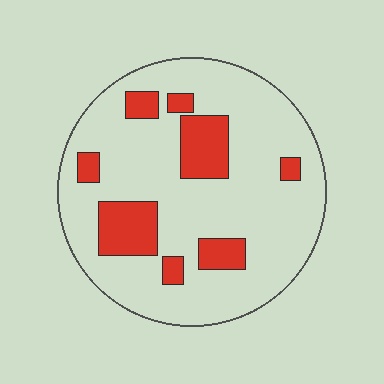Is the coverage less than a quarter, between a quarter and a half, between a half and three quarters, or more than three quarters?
Less than a quarter.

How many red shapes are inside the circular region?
8.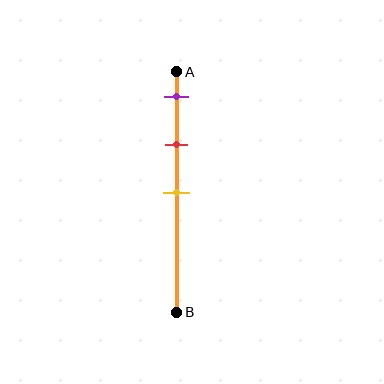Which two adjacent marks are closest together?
The purple and red marks are the closest adjacent pair.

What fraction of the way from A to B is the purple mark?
The purple mark is approximately 10% (0.1) of the way from A to B.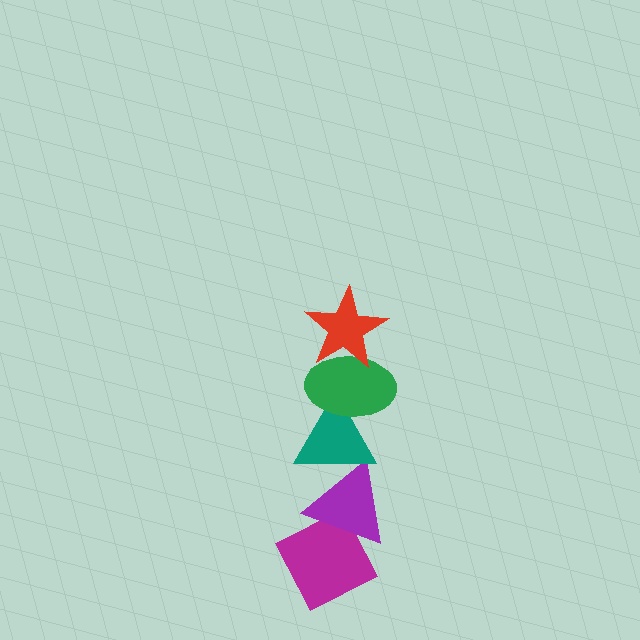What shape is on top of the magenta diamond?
The purple triangle is on top of the magenta diamond.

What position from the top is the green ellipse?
The green ellipse is 2nd from the top.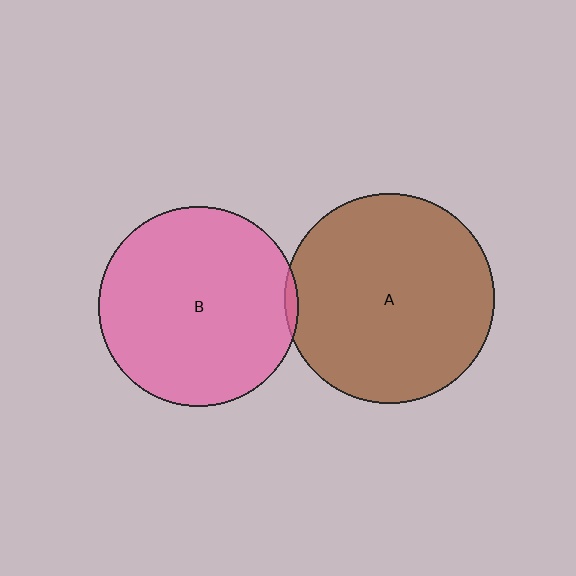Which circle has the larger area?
Circle A (brown).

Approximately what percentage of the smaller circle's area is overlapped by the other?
Approximately 5%.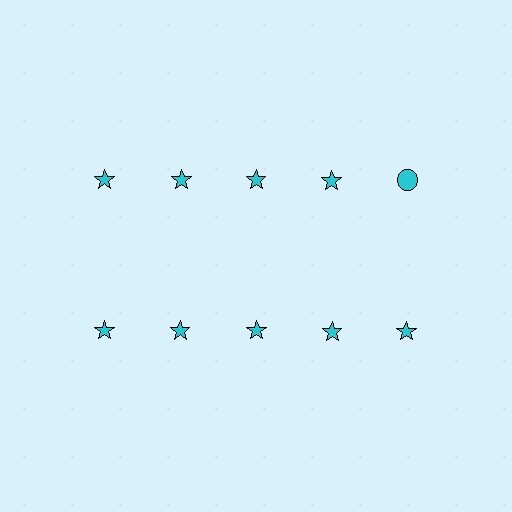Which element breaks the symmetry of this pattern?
The cyan circle in the top row, rightmost column breaks the symmetry. All other shapes are cyan stars.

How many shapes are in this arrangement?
There are 10 shapes arranged in a grid pattern.